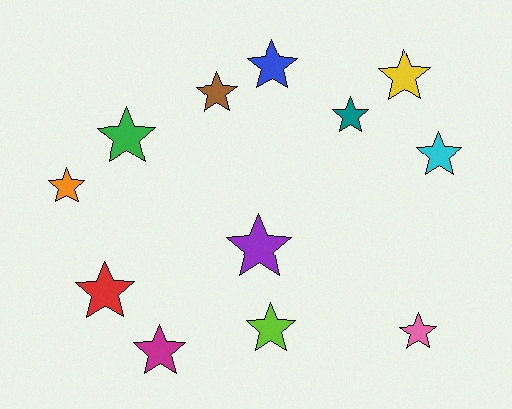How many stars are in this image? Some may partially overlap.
There are 12 stars.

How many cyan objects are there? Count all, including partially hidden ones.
There is 1 cyan object.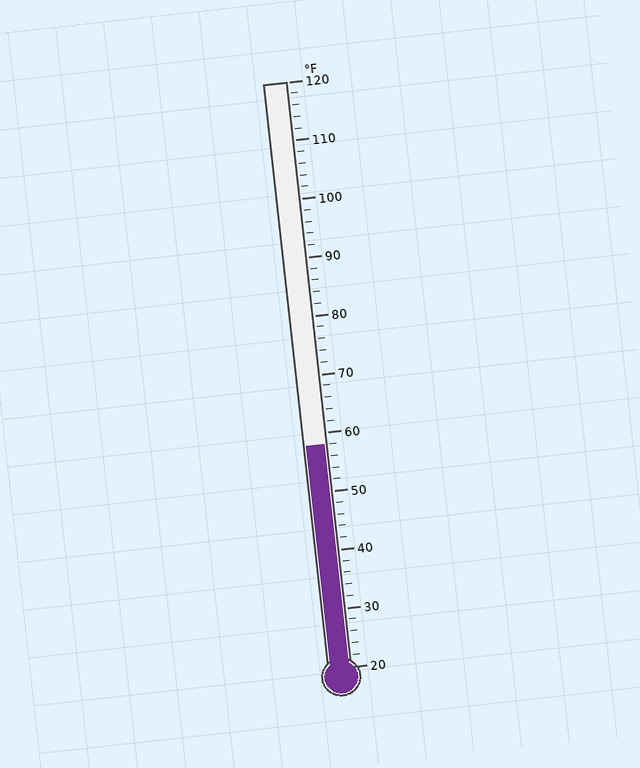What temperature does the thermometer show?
The thermometer shows approximately 58°F.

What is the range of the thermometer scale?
The thermometer scale ranges from 20°F to 120°F.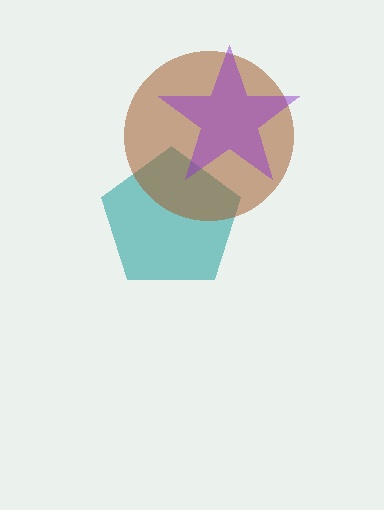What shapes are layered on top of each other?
The layered shapes are: a teal pentagon, a brown circle, a purple star.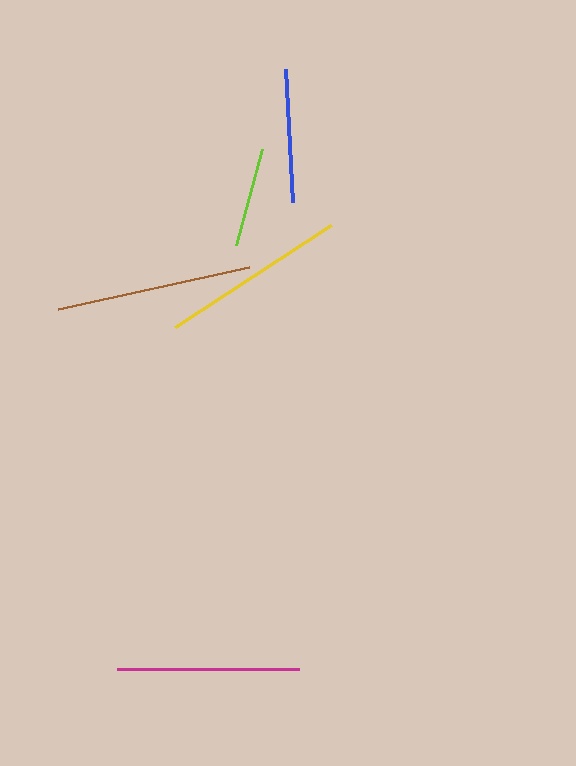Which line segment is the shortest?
The lime line is the shortest at approximately 100 pixels.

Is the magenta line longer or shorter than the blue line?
The magenta line is longer than the blue line.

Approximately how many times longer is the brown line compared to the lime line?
The brown line is approximately 2.0 times the length of the lime line.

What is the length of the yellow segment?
The yellow segment is approximately 186 pixels long.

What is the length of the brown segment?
The brown segment is approximately 196 pixels long.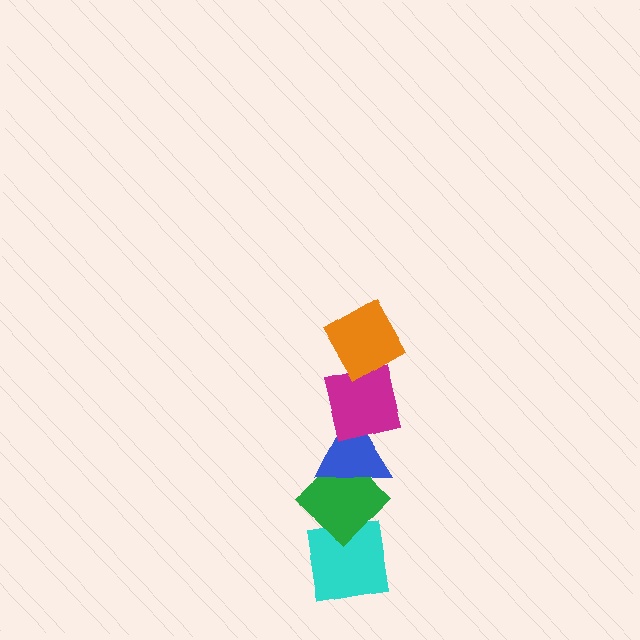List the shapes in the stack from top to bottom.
From top to bottom: the orange diamond, the magenta square, the blue triangle, the green diamond, the cyan square.